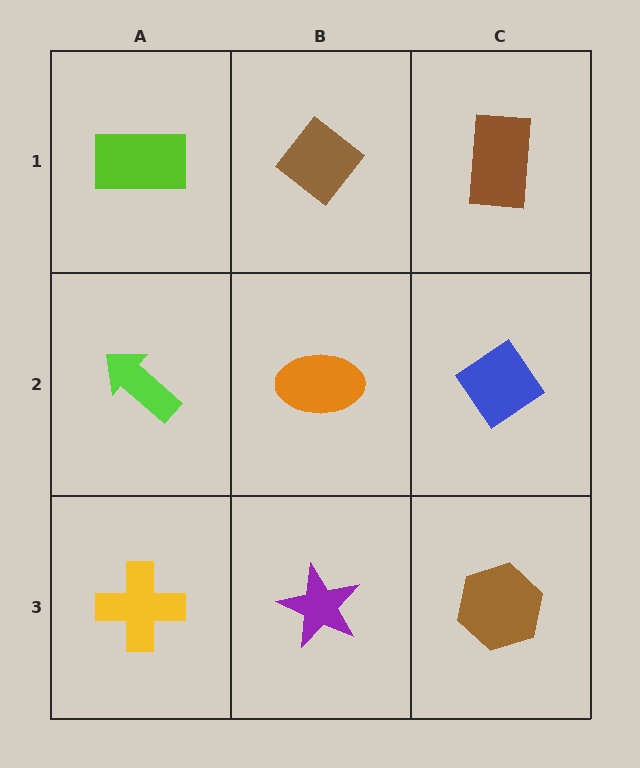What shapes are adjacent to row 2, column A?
A lime rectangle (row 1, column A), a yellow cross (row 3, column A), an orange ellipse (row 2, column B).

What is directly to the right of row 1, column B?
A brown rectangle.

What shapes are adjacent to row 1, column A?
A lime arrow (row 2, column A), a brown diamond (row 1, column B).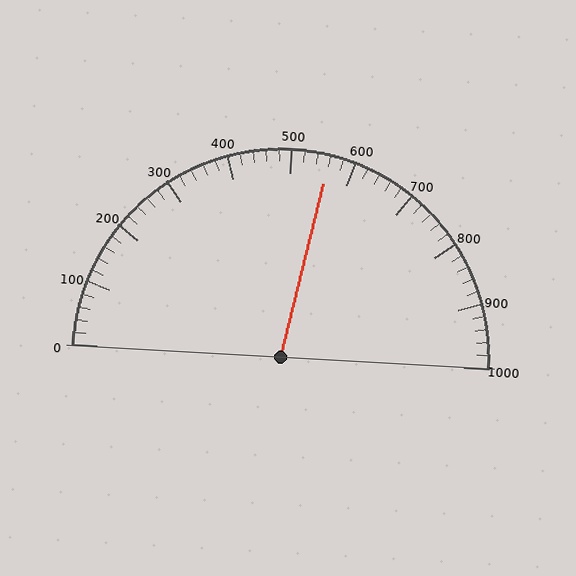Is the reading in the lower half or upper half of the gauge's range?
The reading is in the upper half of the range (0 to 1000).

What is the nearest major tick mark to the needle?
The nearest major tick mark is 600.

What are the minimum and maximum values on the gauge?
The gauge ranges from 0 to 1000.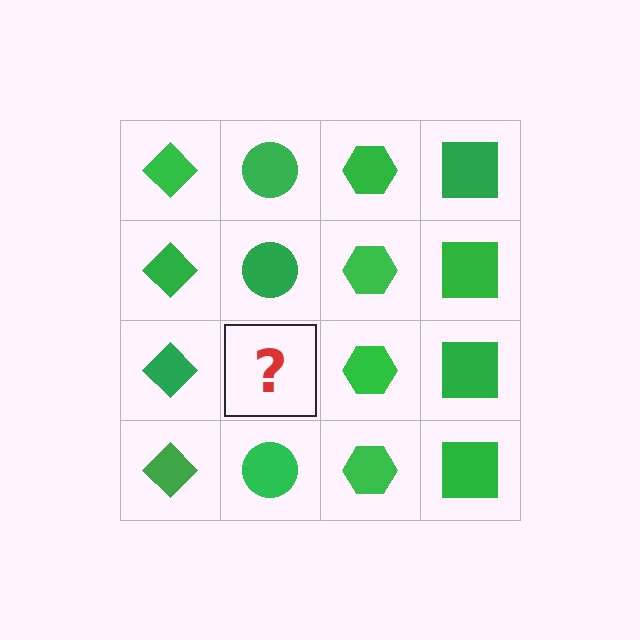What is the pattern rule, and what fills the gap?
The rule is that each column has a consistent shape. The gap should be filled with a green circle.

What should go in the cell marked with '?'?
The missing cell should contain a green circle.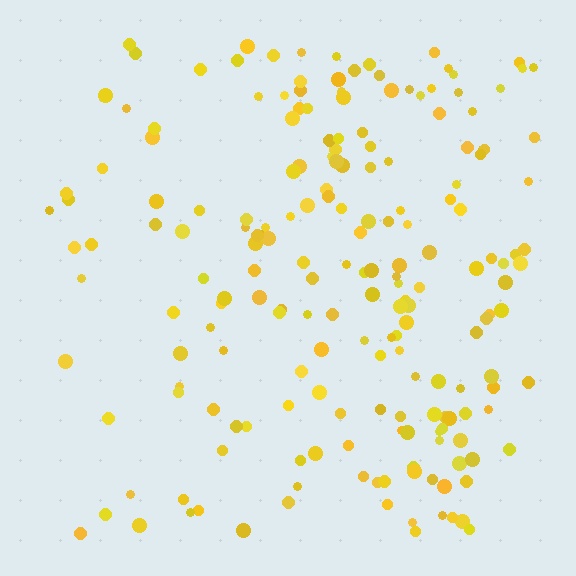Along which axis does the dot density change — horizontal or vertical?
Horizontal.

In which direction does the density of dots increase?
From left to right, with the right side densest.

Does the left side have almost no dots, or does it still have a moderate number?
Still a moderate number, just noticeably fewer than the right.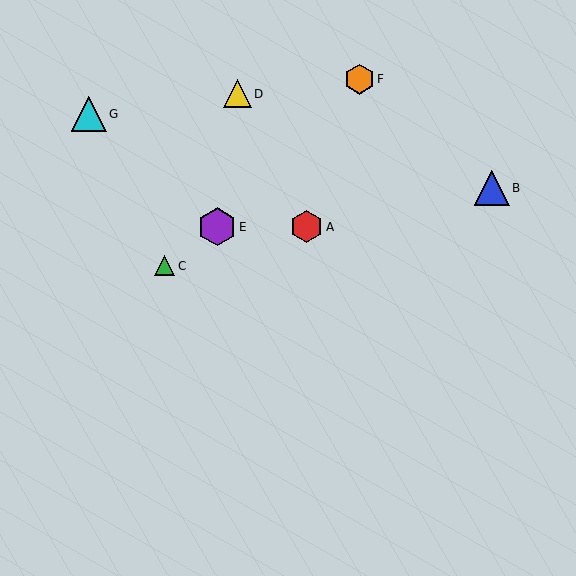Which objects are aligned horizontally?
Objects A, E are aligned horizontally.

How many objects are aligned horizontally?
2 objects (A, E) are aligned horizontally.